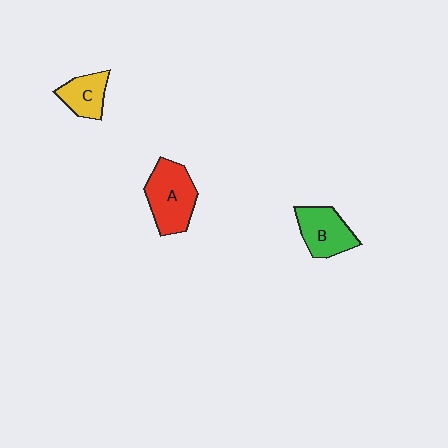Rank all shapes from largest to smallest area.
From largest to smallest: A (red), B (green), C (yellow).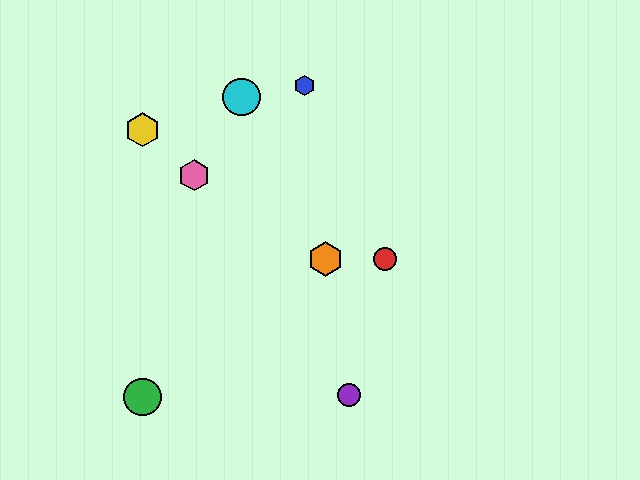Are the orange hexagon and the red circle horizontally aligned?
Yes, both are at y≈259.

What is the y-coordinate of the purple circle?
The purple circle is at y≈395.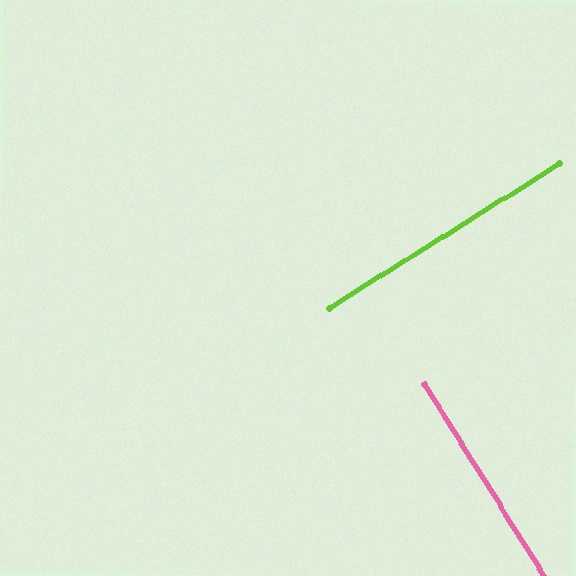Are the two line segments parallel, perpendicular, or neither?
Perpendicular — they meet at approximately 90°.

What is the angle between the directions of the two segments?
Approximately 90 degrees.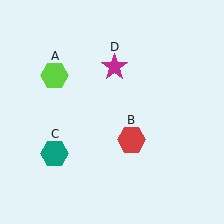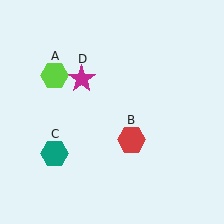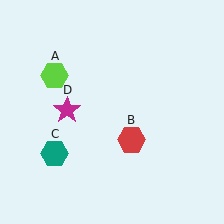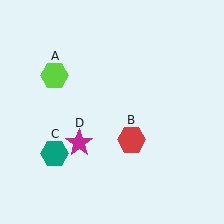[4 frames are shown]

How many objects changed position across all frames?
1 object changed position: magenta star (object D).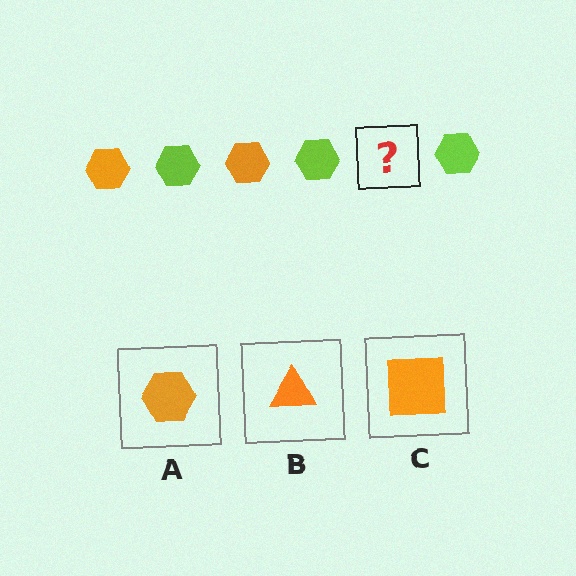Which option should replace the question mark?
Option A.